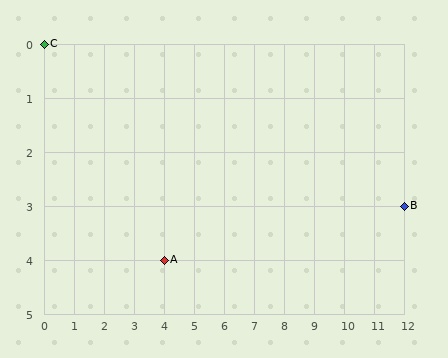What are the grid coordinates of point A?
Point A is at grid coordinates (4, 4).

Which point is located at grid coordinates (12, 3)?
Point B is at (12, 3).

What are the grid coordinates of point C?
Point C is at grid coordinates (0, 0).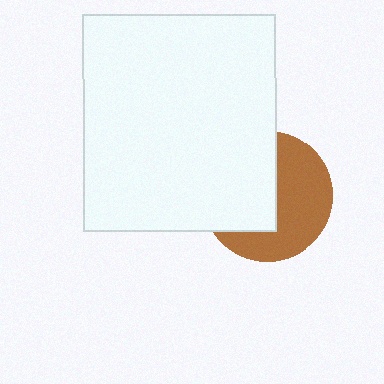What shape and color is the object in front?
The object in front is a white rectangle.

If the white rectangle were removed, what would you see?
You would see the complete brown circle.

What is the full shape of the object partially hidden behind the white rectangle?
The partially hidden object is a brown circle.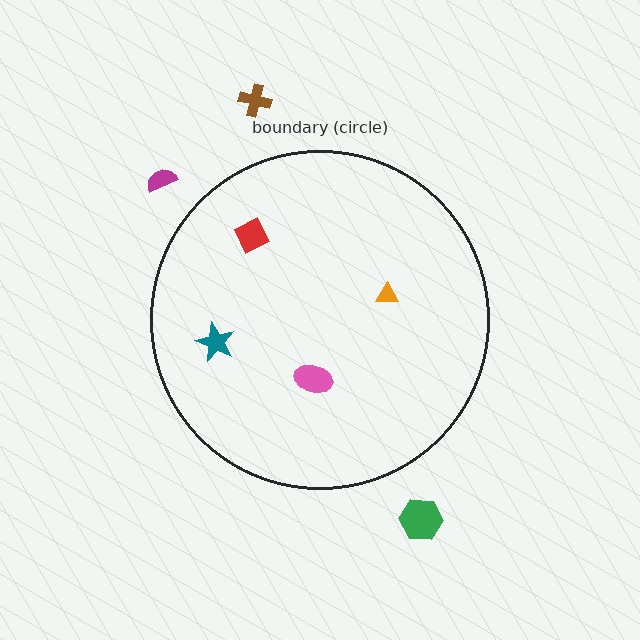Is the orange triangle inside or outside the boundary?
Inside.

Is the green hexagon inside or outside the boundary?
Outside.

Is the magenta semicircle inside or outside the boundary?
Outside.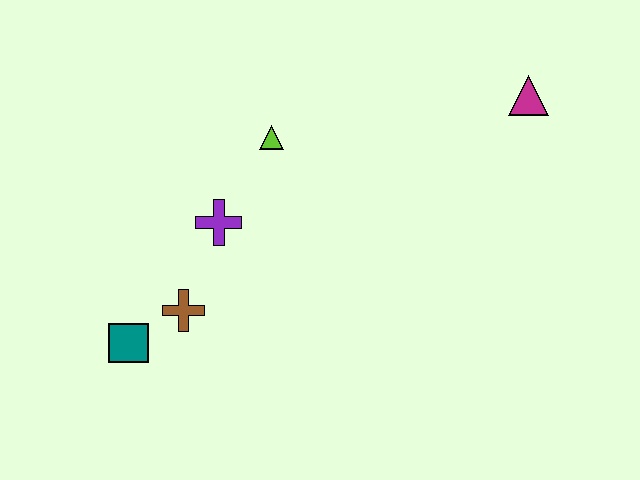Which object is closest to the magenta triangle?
The lime triangle is closest to the magenta triangle.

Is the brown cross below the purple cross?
Yes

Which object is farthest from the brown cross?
The magenta triangle is farthest from the brown cross.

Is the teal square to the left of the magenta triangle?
Yes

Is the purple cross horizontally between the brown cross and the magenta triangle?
Yes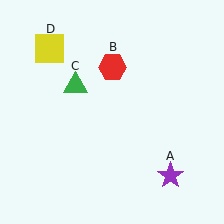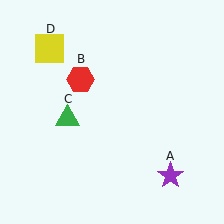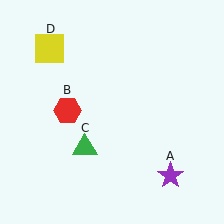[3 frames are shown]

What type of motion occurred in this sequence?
The red hexagon (object B), green triangle (object C) rotated counterclockwise around the center of the scene.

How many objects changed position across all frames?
2 objects changed position: red hexagon (object B), green triangle (object C).